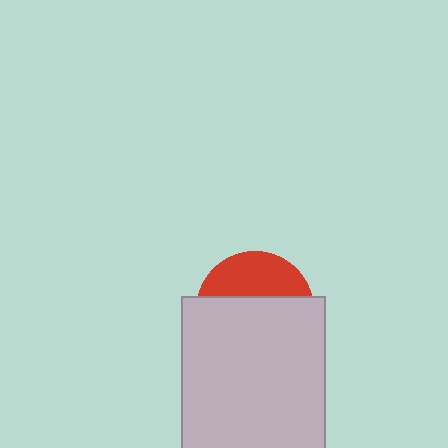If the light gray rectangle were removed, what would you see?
You would see the complete red circle.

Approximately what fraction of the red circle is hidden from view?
Roughly 66% of the red circle is hidden behind the light gray rectangle.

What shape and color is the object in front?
The object in front is a light gray rectangle.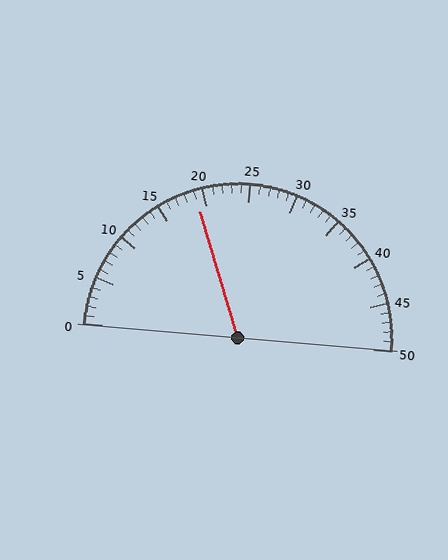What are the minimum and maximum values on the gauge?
The gauge ranges from 0 to 50.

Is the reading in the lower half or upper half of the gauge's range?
The reading is in the lower half of the range (0 to 50).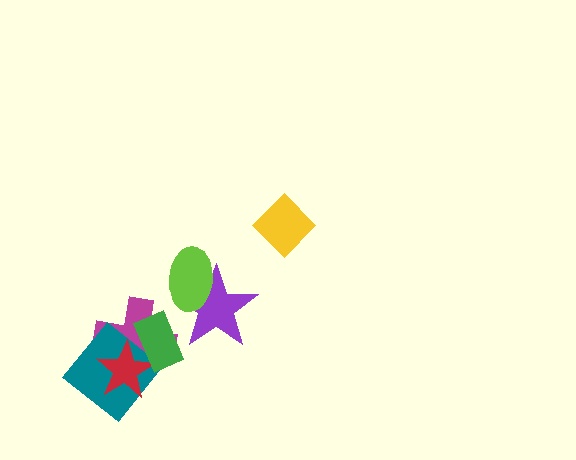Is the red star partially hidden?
Yes, it is partially covered by another shape.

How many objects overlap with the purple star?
1 object overlaps with the purple star.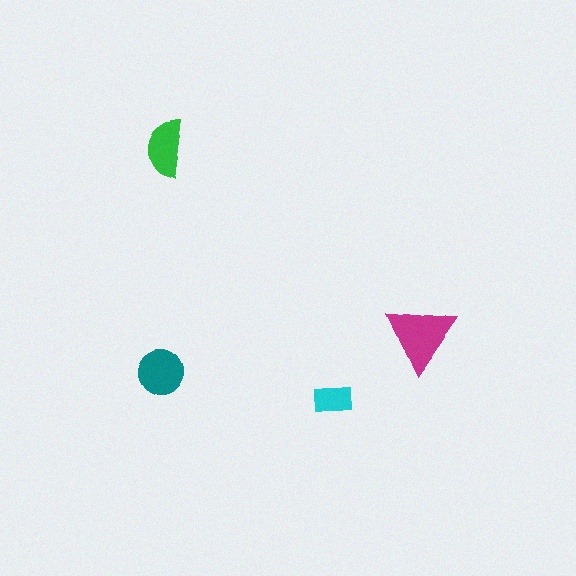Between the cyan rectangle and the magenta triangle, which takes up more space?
The magenta triangle.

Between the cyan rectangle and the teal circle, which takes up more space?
The teal circle.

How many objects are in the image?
There are 4 objects in the image.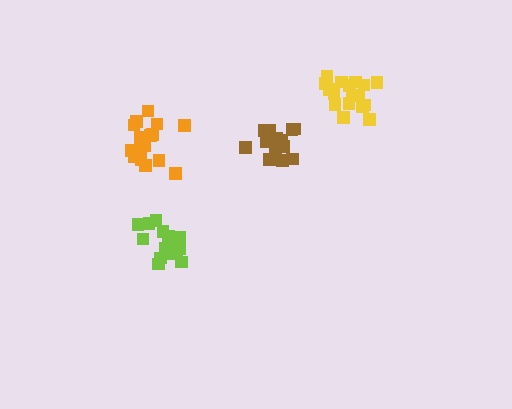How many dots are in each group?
Group 1: 16 dots, Group 2: 14 dots, Group 3: 18 dots, Group 4: 18 dots (66 total).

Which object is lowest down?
The lime cluster is bottommost.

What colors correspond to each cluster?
The clusters are colored: lime, brown, yellow, orange.